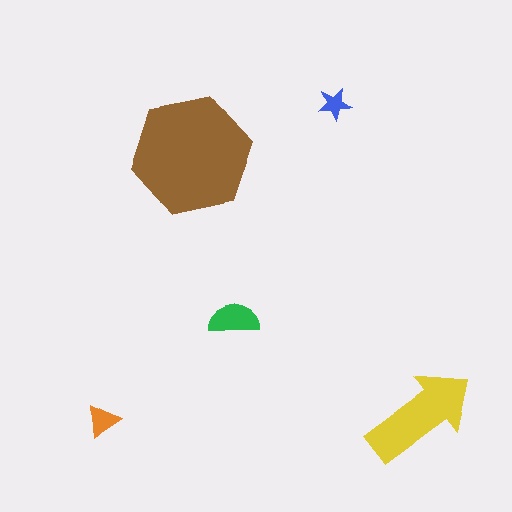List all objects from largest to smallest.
The brown hexagon, the yellow arrow, the green semicircle, the orange triangle, the blue star.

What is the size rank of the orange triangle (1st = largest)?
4th.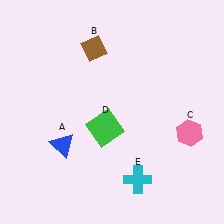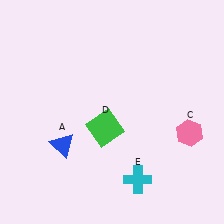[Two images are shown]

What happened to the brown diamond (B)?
The brown diamond (B) was removed in Image 2. It was in the top-left area of Image 1.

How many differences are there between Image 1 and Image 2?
There is 1 difference between the two images.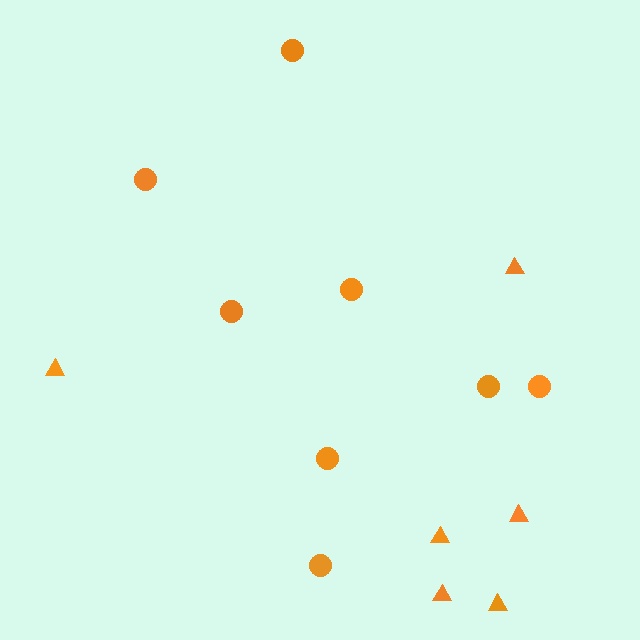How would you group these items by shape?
There are 2 groups: one group of triangles (6) and one group of circles (8).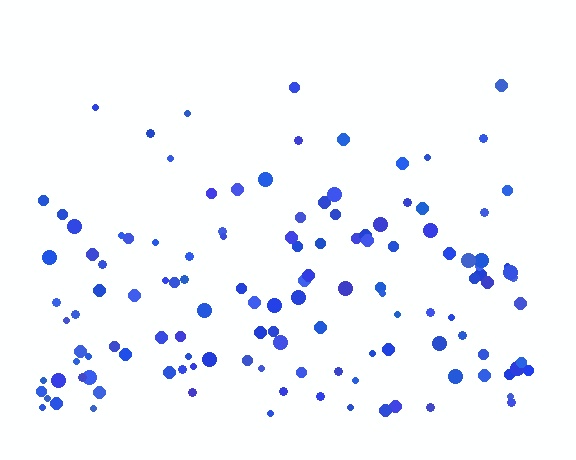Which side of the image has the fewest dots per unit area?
The top.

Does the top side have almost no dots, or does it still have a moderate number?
Still a moderate number, just noticeably fewer than the bottom.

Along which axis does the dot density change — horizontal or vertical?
Vertical.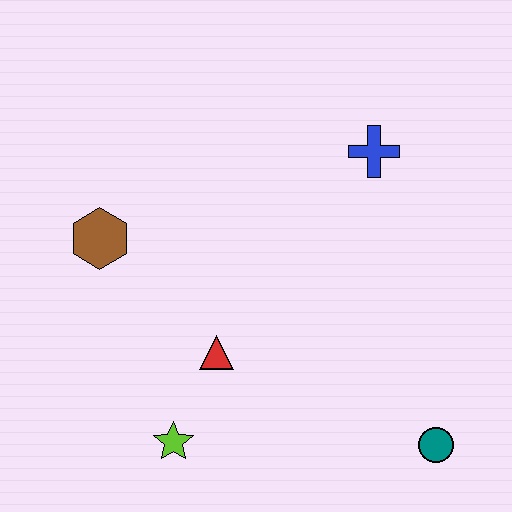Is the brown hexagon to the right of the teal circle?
No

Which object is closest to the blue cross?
The red triangle is closest to the blue cross.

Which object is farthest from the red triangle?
The blue cross is farthest from the red triangle.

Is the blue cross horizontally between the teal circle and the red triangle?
Yes